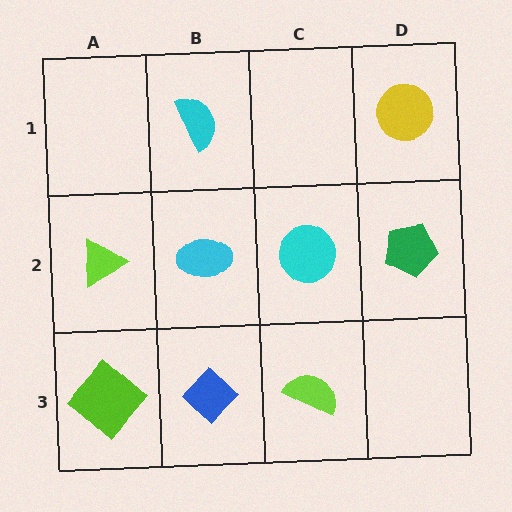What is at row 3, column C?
A lime semicircle.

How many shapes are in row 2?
4 shapes.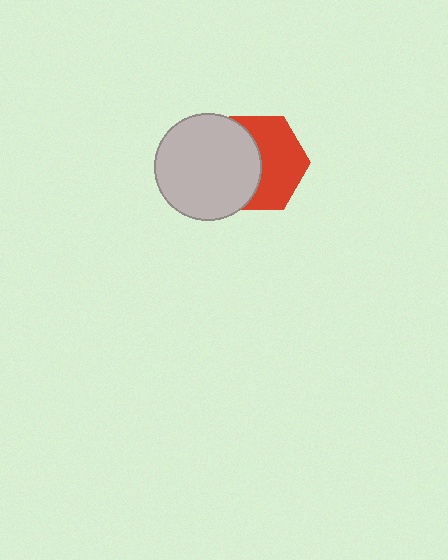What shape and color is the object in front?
The object in front is a light gray circle.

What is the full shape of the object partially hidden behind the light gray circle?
The partially hidden object is a red hexagon.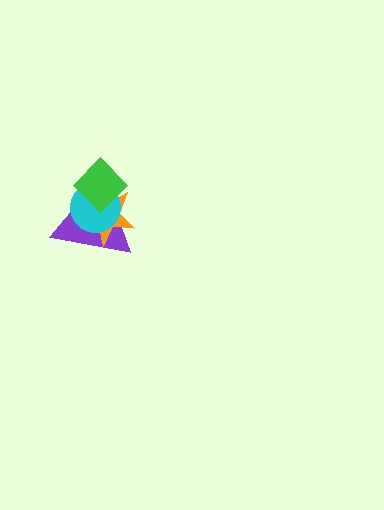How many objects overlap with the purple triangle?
3 objects overlap with the purple triangle.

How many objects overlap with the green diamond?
3 objects overlap with the green diamond.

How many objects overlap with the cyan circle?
3 objects overlap with the cyan circle.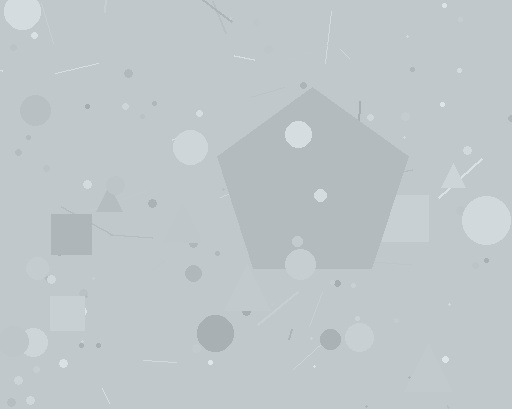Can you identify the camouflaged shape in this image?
The camouflaged shape is a pentagon.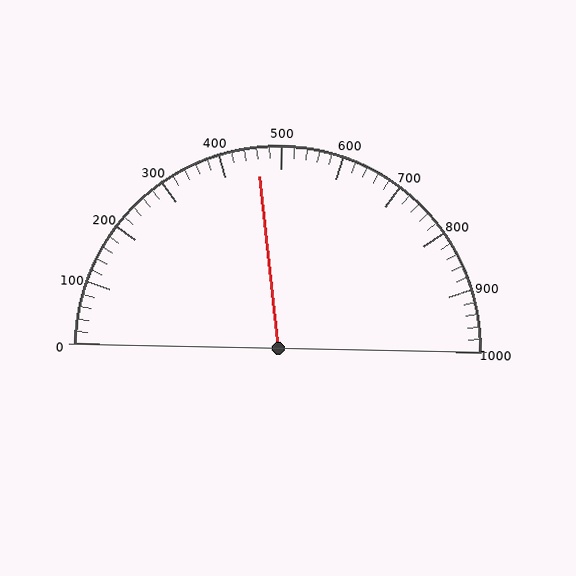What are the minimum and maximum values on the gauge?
The gauge ranges from 0 to 1000.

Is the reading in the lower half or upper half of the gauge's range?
The reading is in the lower half of the range (0 to 1000).